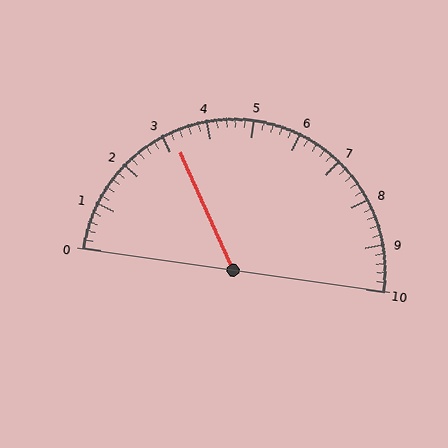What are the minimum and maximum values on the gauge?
The gauge ranges from 0 to 10.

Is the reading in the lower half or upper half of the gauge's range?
The reading is in the lower half of the range (0 to 10).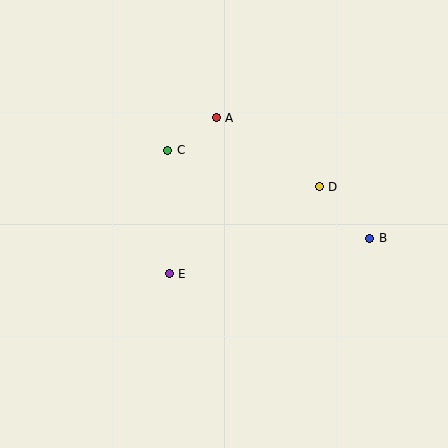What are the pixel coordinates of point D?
Point D is at (319, 187).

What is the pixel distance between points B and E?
The distance between B and E is 204 pixels.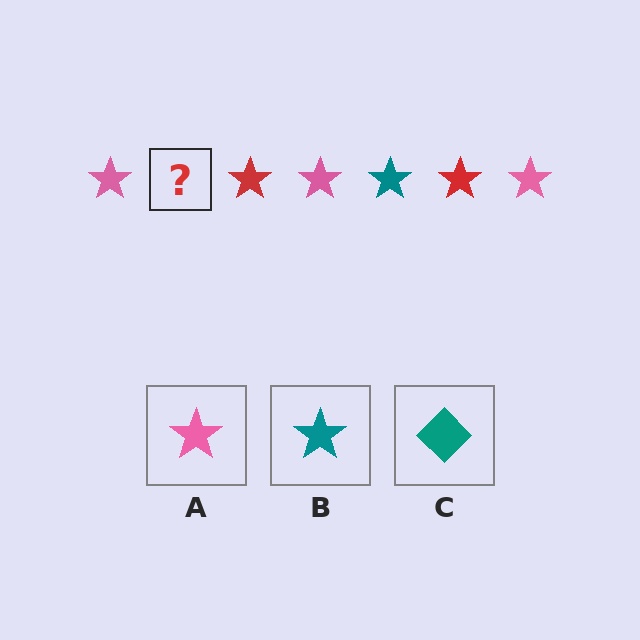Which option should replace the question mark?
Option B.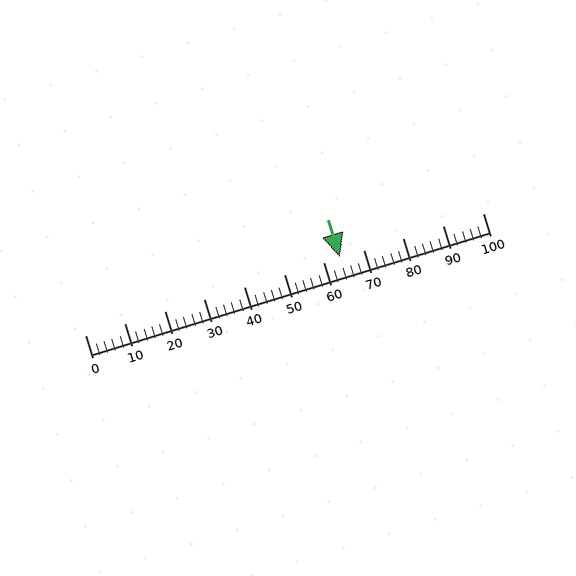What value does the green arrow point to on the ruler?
The green arrow points to approximately 64.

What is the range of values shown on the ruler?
The ruler shows values from 0 to 100.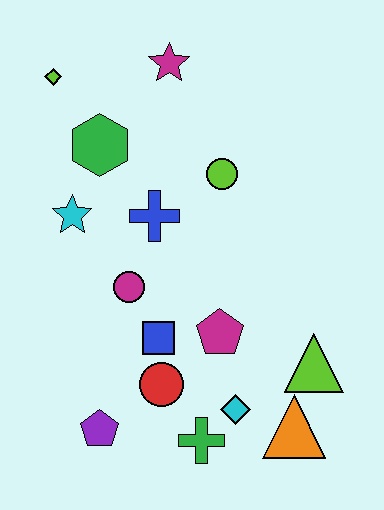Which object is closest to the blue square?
The red circle is closest to the blue square.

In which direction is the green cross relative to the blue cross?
The green cross is below the blue cross.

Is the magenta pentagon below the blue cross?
Yes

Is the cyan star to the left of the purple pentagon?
Yes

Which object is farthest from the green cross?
The lime diamond is farthest from the green cross.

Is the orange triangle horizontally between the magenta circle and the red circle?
No